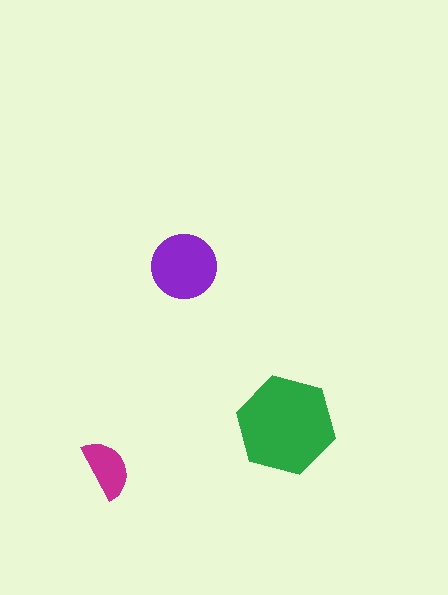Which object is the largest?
The green hexagon.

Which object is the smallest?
The magenta semicircle.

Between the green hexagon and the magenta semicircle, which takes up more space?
The green hexagon.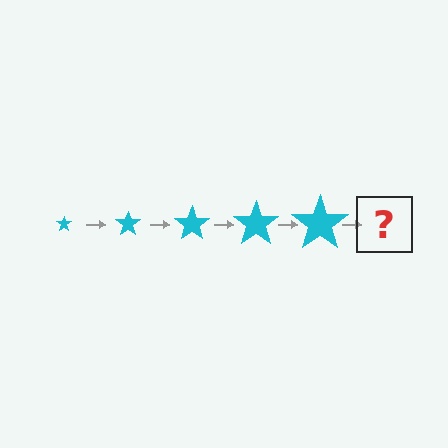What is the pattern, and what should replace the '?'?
The pattern is that the star gets progressively larger each step. The '?' should be a cyan star, larger than the previous one.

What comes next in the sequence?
The next element should be a cyan star, larger than the previous one.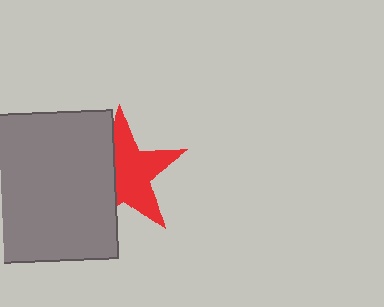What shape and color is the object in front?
The object in front is a gray square.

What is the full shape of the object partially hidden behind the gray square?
The partially hidden object is a red star.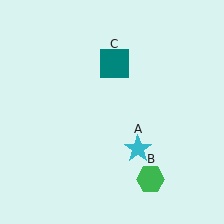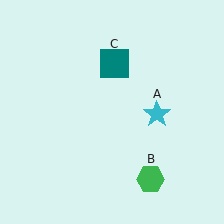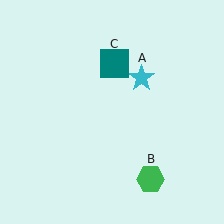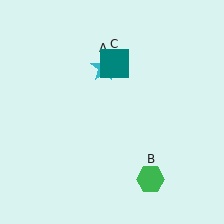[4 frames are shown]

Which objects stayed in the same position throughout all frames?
Green hexagon (object B) and teal square (object C) remained stationary.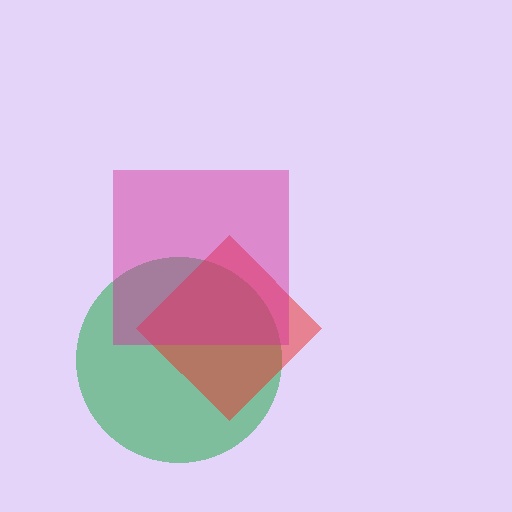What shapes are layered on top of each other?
The layered shapes are: a green circle, a red diamond, a magenta square.